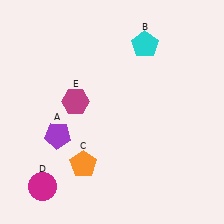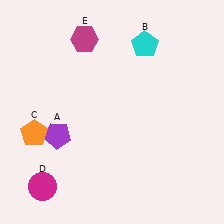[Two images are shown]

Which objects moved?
The objects that moved are: the orange pentagon (C), the magenta hexagon (E).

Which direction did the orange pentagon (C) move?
The orange pentagon (C) moved left.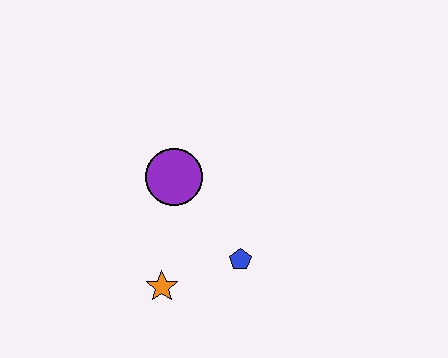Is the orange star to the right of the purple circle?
No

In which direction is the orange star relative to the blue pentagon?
The orange star is to the left of the blue pentagon.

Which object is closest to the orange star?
The blue pentagon is closest to the orange star.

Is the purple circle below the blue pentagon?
No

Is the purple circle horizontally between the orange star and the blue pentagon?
Yes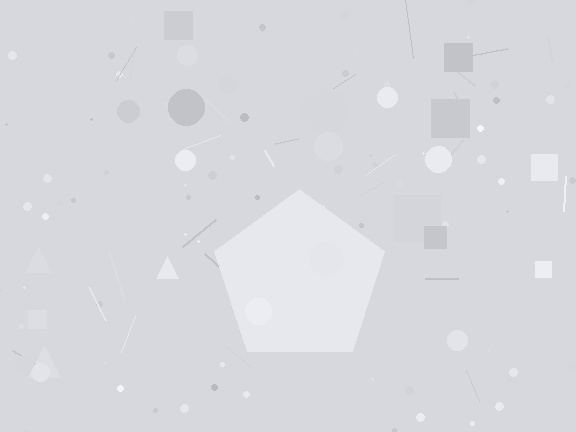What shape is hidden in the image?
A pentagon is hidden in the image.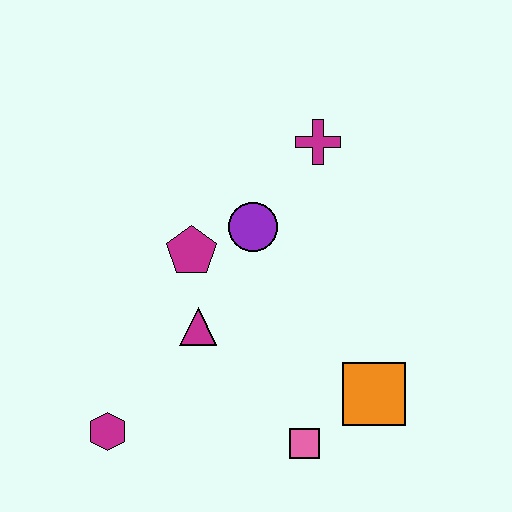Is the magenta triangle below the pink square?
No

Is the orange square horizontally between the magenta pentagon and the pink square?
No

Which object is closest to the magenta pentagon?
The purple circle is closest to the magenta pentagon.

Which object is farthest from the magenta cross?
The magenta hexagon is farthest from the magenta cross.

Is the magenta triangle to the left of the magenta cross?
Yes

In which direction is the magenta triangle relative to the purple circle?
The magenta triangle is below the purple circle.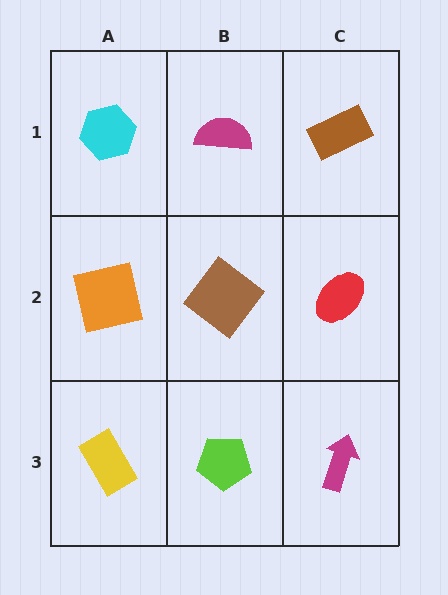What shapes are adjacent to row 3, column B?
A brown diamond (row 2, column B), a yellow rectangle (row 3, column A), a magenta arrow (row 3, column C).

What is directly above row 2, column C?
A brown rectangle.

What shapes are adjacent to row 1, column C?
A red ellipse (row 2, column C), a magenta semicircle (row 1, column B).